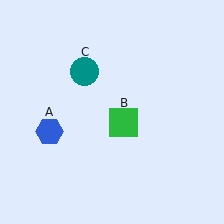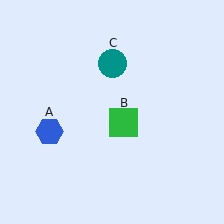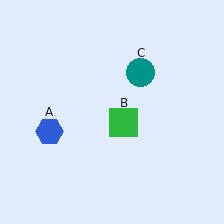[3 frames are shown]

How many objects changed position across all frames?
1 object changed position: teal circle (object C).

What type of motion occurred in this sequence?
The teal circle (object C) rotated clockwise around the center of the scene.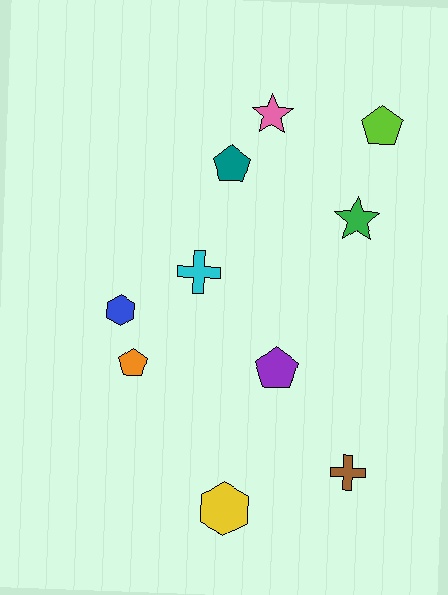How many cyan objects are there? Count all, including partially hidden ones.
There is 1 cyan object.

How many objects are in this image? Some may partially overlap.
There are 10 objects.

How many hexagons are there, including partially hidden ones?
There are 2 hexagons.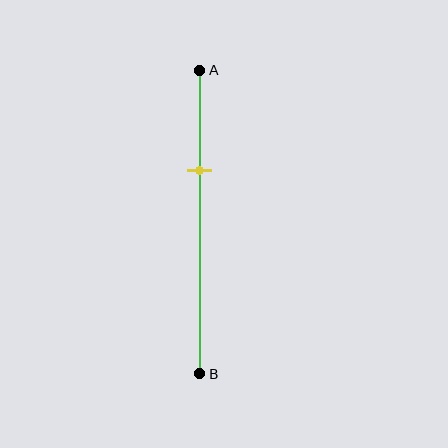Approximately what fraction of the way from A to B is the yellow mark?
The yellow mark is approximately 35% of the way from A to B.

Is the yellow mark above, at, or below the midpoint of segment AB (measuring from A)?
The yellow mark is above the midpoint of segment AB.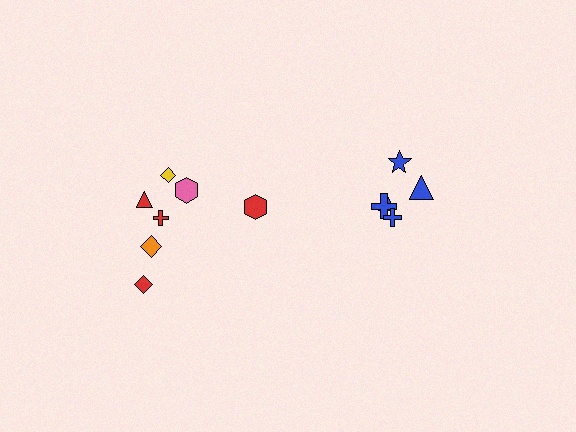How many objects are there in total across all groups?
There are 12 objects.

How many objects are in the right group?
There are 5 objects.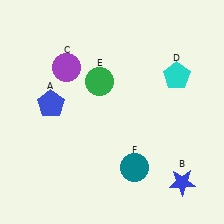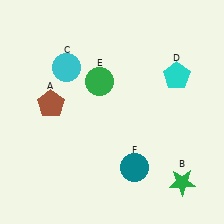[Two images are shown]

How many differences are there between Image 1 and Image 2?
There are 3 differences between the two images.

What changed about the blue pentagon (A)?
In Image 1, A is blue. In Image 2, it changed to brown.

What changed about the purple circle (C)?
In Image 1, C is purple. In Image 2, it changed to cyan.